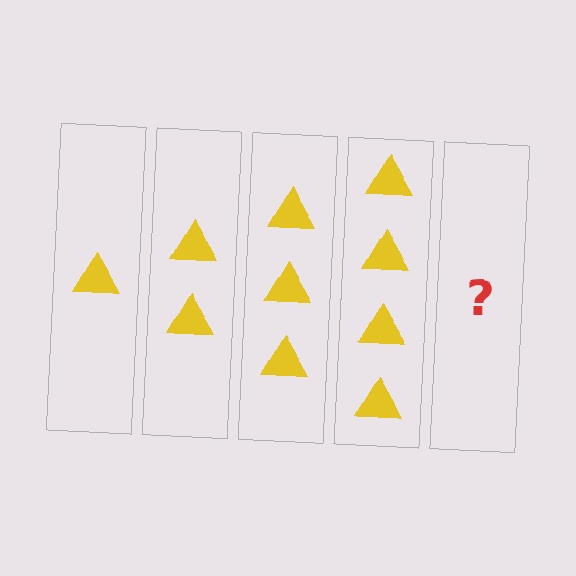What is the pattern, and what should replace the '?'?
The pattern is that each step adds one more triangle. The '?' should be 5 triangles.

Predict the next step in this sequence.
The next step is 5 triangles.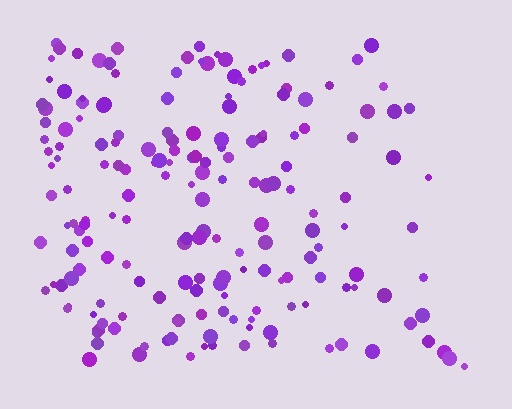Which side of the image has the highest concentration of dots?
The left.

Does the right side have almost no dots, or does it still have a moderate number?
Still a moderate number, just noticeably fewer than the left.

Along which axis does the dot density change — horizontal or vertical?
Horizontal.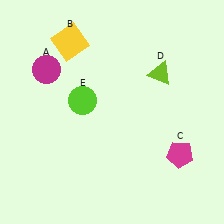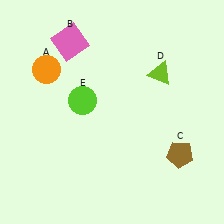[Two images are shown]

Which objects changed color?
A changed from magenta to orange. B changed from yellow to pink. C changed from magenta to brown.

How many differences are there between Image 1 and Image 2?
There are 3 differences between the two images.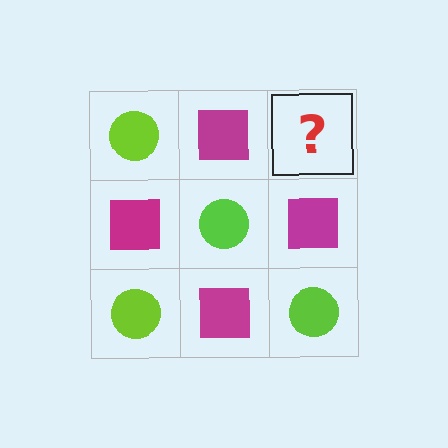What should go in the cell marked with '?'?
The missing cell should contain a lime circle.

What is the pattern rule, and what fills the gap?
The rule is that it alternates lime circle and magenta square in a checkerboard pattern. The gap should be filled with a lime circle.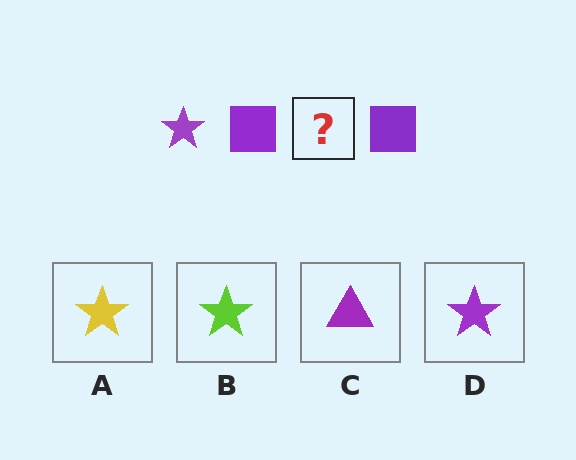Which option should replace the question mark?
Option D.